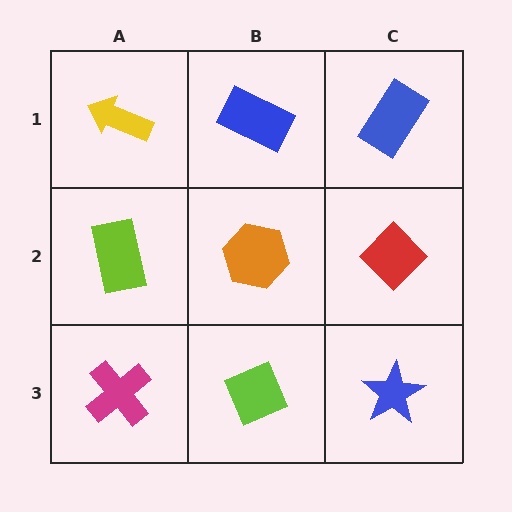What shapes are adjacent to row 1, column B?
An orange hexagon (row 2, column B), a yellow arrow (row 1, column A), a blue rectangle (row 1, column C).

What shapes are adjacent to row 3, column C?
A red diamond (row 2, column C), a lime diamond (row 3, column B).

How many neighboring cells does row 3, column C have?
2.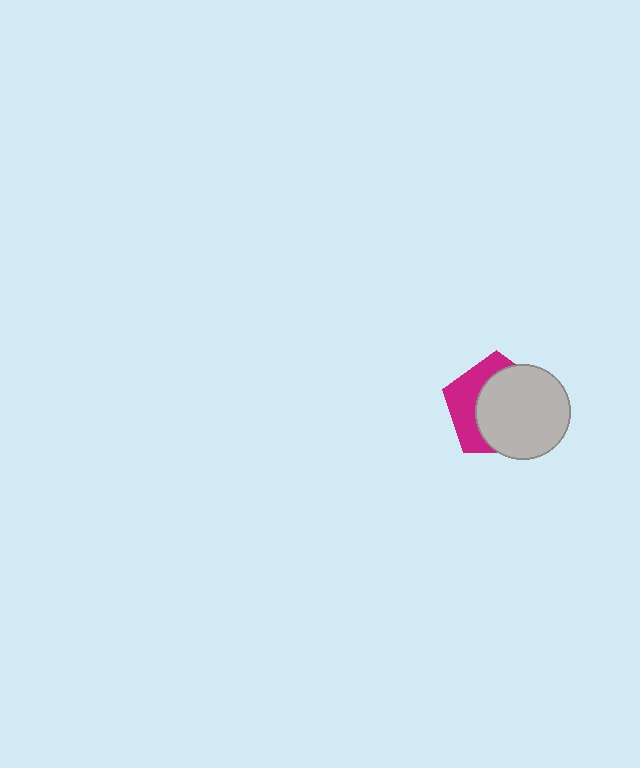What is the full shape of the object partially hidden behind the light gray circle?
The partially hidden object is a magenta pentagon.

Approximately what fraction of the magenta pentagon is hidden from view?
Roughly 62% of the magenta pentagon is hidden behind the light gray circle.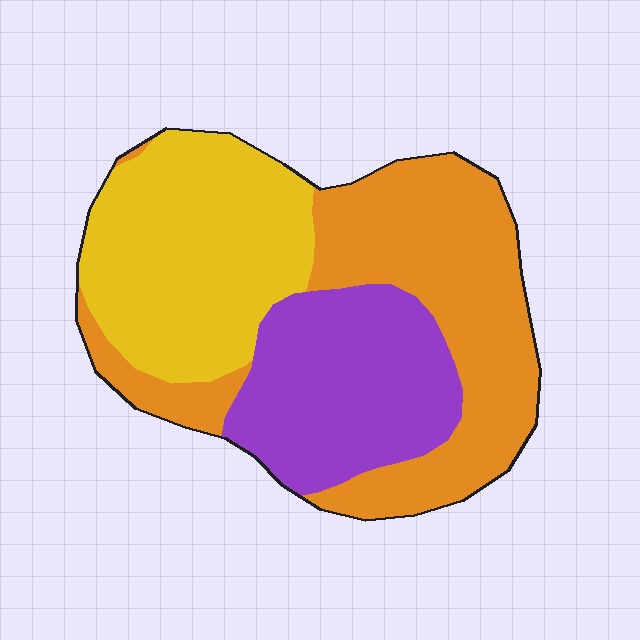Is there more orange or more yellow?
Orange.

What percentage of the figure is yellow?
Yellow takes up about one third (1/3) of the figure.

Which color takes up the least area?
Purple, at roughly 25%.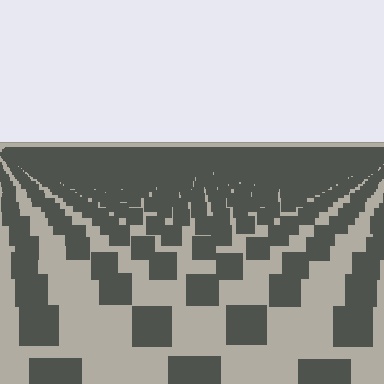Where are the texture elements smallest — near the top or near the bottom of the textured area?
Near the top.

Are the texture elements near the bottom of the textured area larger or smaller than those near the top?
Larger. Near the bottom, elements are closer to the viewer and appear at a bigger on-screen size.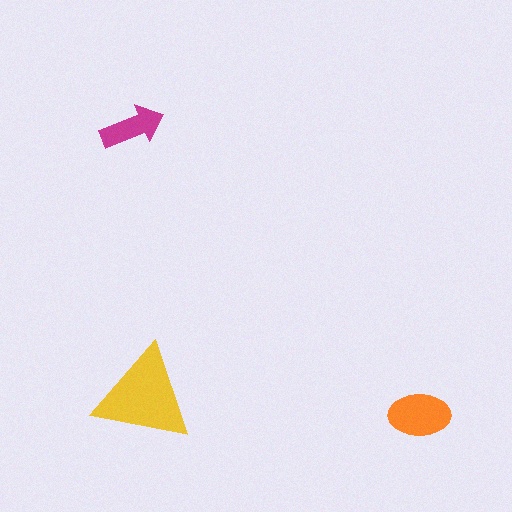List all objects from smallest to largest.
The magenta arrow, the orange ellipse, the yellow triangle.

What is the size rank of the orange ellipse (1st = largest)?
2nd.